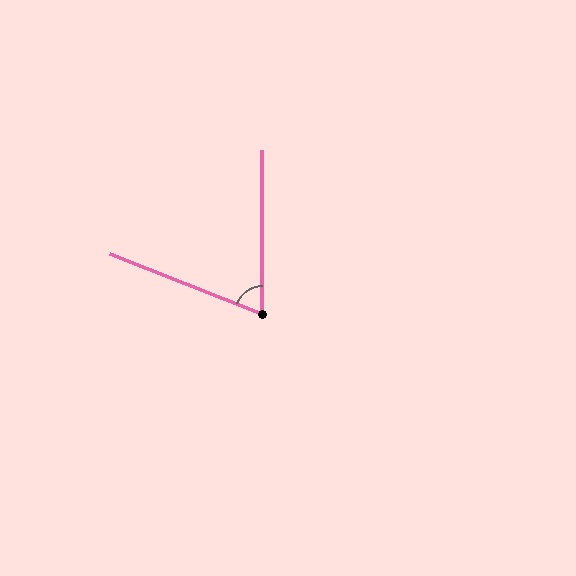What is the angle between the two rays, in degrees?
Approximately 69 degrees.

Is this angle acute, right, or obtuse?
It is acute.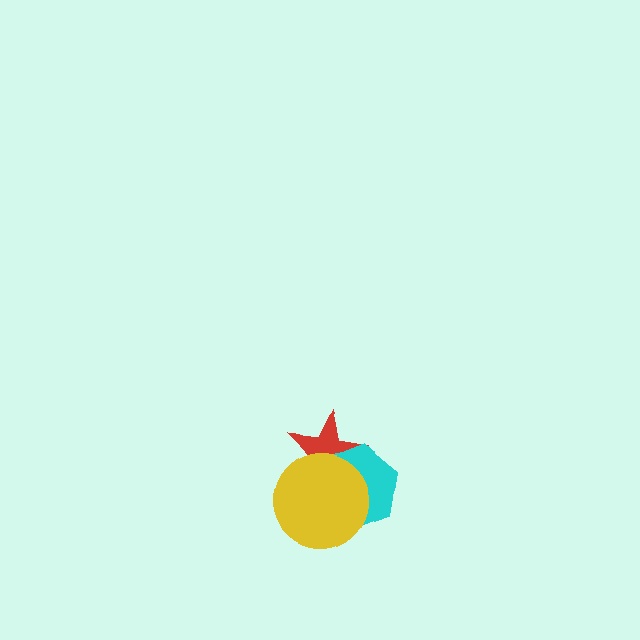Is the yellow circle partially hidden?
No, no other shape covers it.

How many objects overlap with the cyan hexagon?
2 objects overlap with the cyan hexagon.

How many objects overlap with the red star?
2 objects overlap with the red star.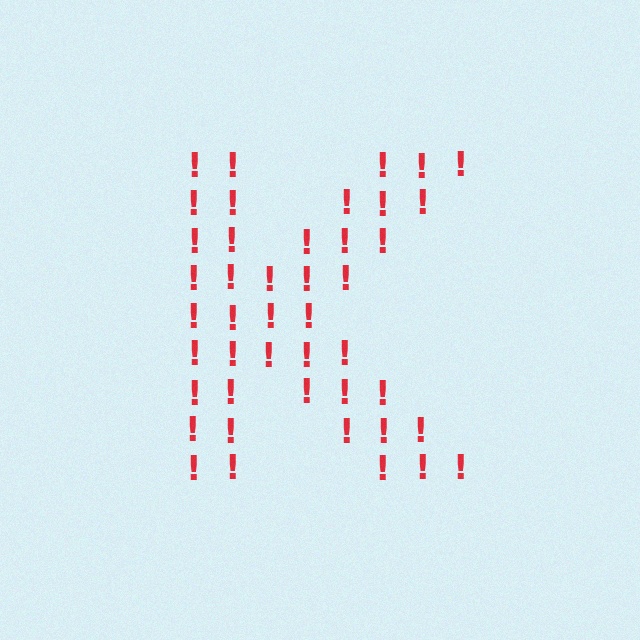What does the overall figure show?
The overall figure shows the letter K.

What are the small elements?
The small elements are exclamation marks.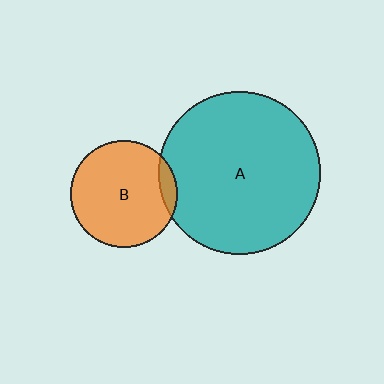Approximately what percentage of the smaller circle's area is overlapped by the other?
Approximately 10%.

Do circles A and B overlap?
Yes.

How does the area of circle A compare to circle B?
Approximately 2.3 times.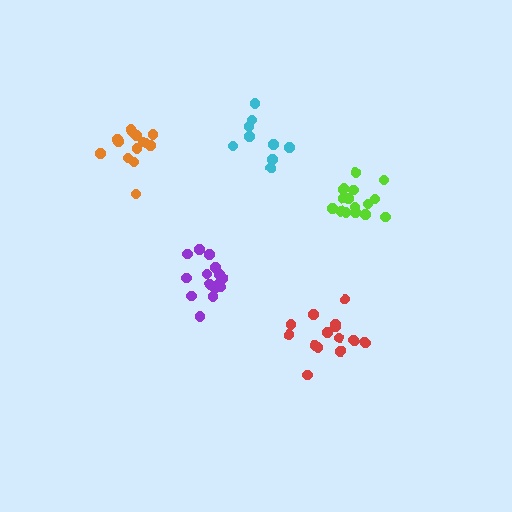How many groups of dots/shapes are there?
There are 5 groups.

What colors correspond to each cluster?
The clusters are colored: red, purple, orange, lime, cyan.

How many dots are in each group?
Group 1: 14 dots, Group 2: 15 dots, Group 3: 14 dots, Group 4: 15 dots, Group 5: 9 dots (67 total).